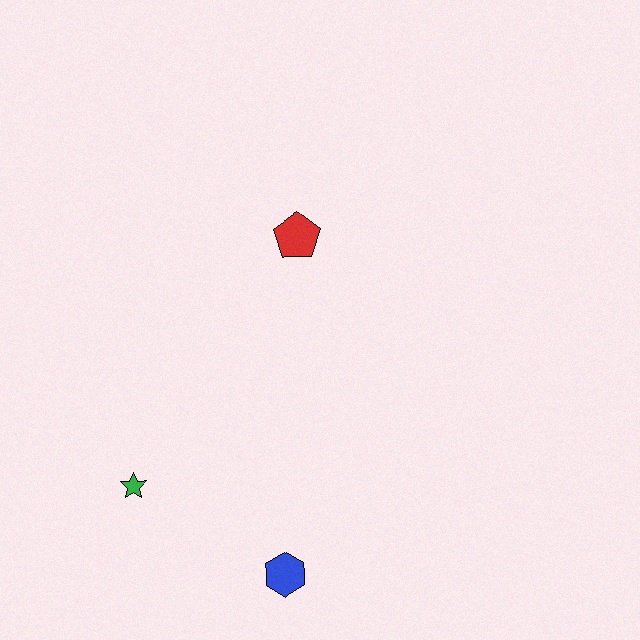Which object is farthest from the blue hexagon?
The red pentagon is farthest from the blue hexagon.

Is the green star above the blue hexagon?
Yes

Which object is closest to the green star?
The blue hexagon is closest to the green star.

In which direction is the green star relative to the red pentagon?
The green star is below the red pentagon.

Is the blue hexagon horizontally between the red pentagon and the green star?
Yes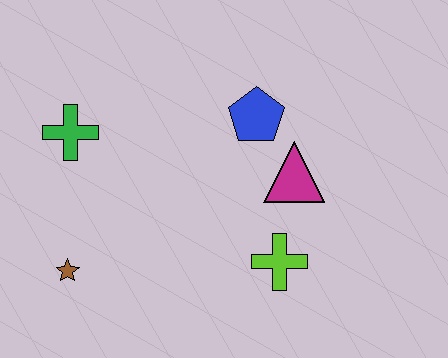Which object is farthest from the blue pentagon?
The brown star is farthest from the blue pentagon.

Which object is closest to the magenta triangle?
The blue pentagon is closest to the magenta triangle.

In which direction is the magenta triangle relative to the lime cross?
The magenta triangle is above the lime cross.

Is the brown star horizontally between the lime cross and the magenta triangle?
No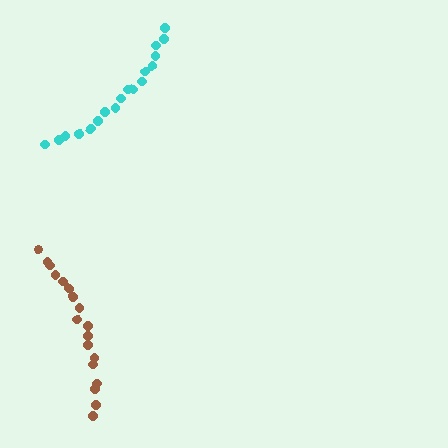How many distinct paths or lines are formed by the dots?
There are 2 distinct paths.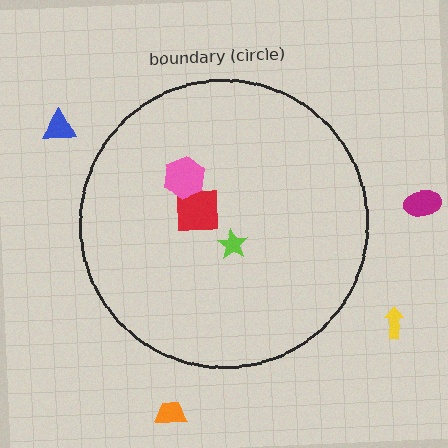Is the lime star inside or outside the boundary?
Inside.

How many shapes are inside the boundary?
3 inside, 4 outside.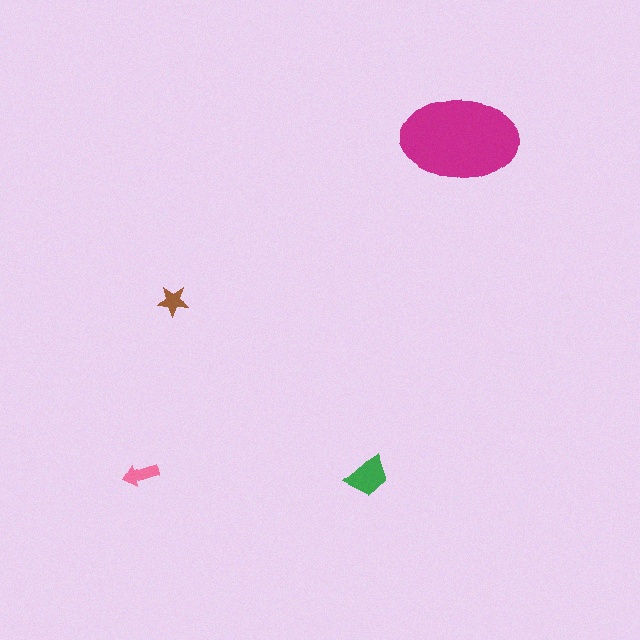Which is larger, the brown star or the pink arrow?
The pink arrow.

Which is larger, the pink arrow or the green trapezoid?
The green trapezoid.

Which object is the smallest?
The brown star.